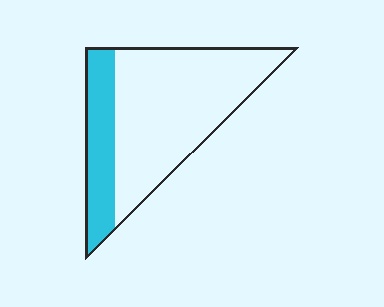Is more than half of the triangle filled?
No.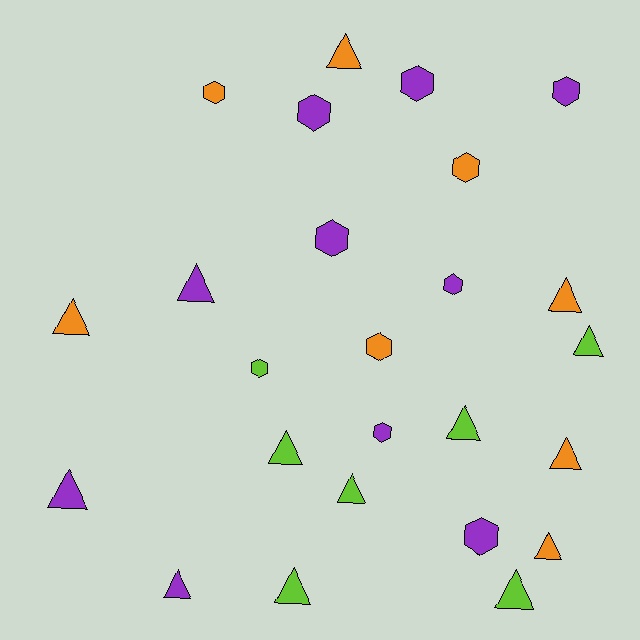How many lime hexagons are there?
There is 1 lime hexagon.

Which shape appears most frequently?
Triangle, with 14 objects.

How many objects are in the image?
There are 25 objects.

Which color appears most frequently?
Purple, with 10 objects.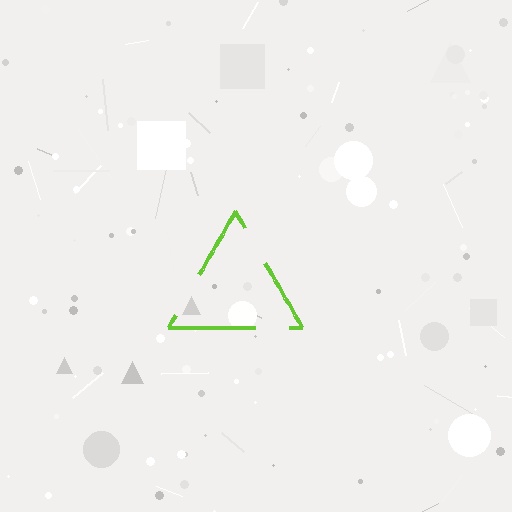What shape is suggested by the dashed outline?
The dashed outline suggests a triangle.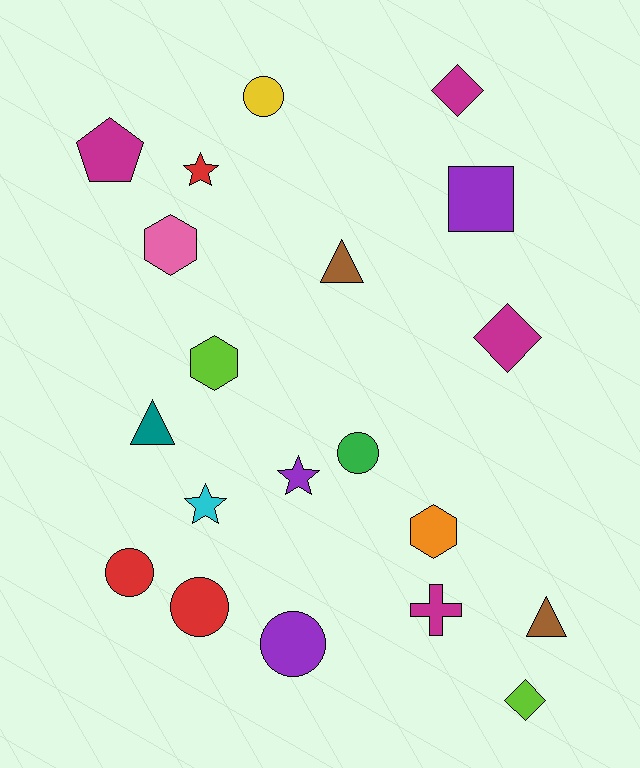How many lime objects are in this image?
There are 2 lime objects.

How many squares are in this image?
There is 1 square.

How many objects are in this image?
There are 20 objects.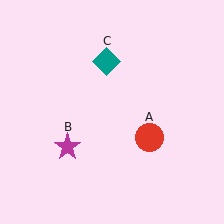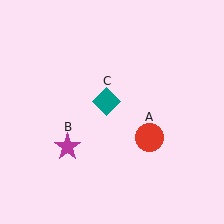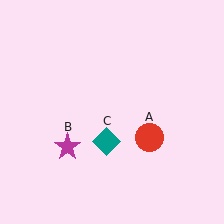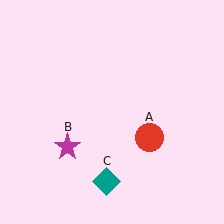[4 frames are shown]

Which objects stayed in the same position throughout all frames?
Red circle (object A) and magenta star (object B) remained stationary.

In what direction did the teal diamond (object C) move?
The teal diamond (object C) moved down.